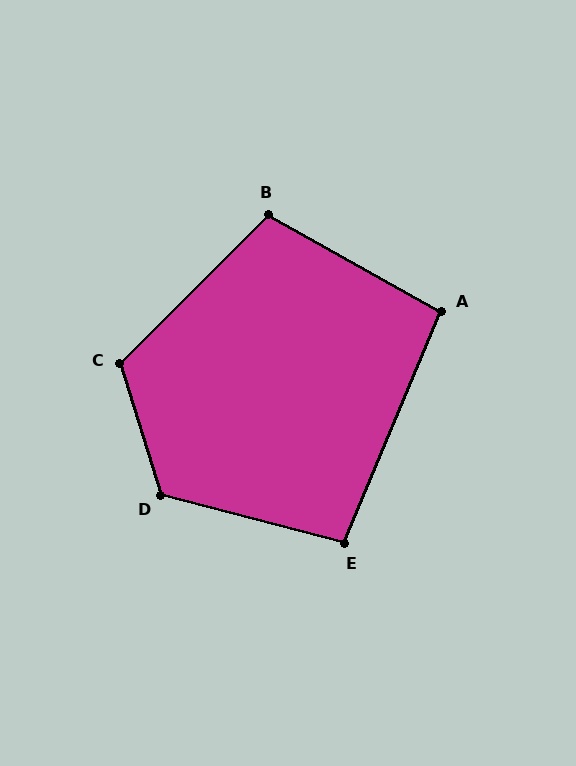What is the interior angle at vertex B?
Approximately 106 degrees (obtuse).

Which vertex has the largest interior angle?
D, at approximately 122 degrees.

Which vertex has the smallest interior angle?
A, at approximately 96 degrees.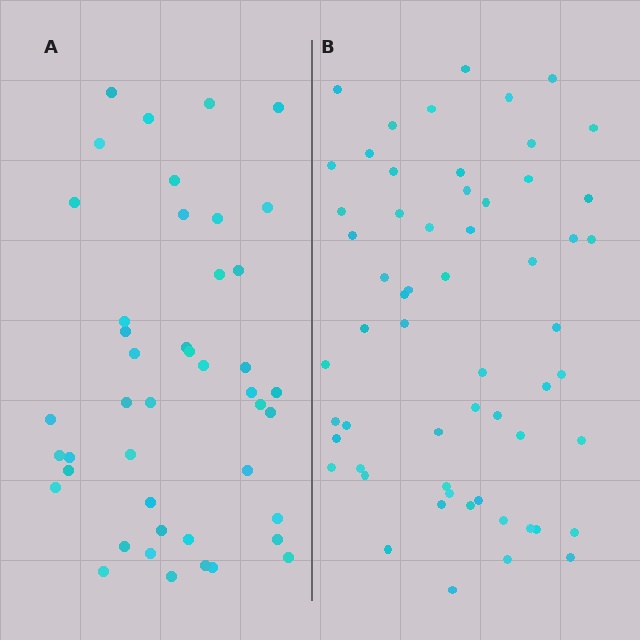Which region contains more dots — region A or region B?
Region B (the right region) has more dots.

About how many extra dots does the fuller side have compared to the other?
Region B has approximately 15 more dots than region A.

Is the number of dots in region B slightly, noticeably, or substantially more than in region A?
Region B has noticeably more, but not dramatically so. The ratio is roughly 1.3 to 1.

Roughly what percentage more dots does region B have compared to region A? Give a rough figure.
About 35% more.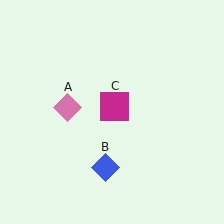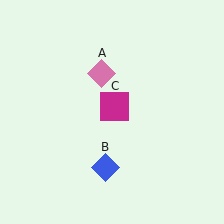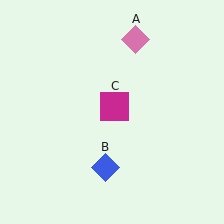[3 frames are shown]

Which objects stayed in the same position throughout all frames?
Blue diamond (object B) and magenta square (object C) remained stationary.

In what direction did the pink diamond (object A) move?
The pink diamond (object A) moved up and to the right.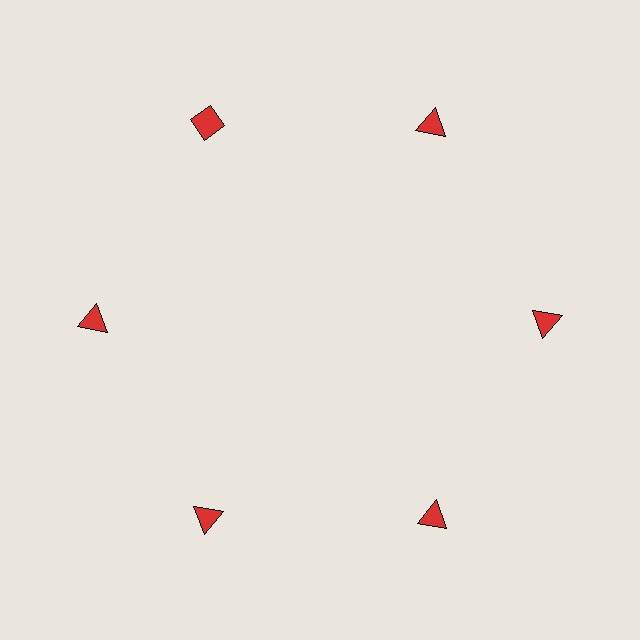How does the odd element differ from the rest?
It has a different shape: diamond instead of triangle.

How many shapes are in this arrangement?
There are 6 shapes arranged in a ring pattern.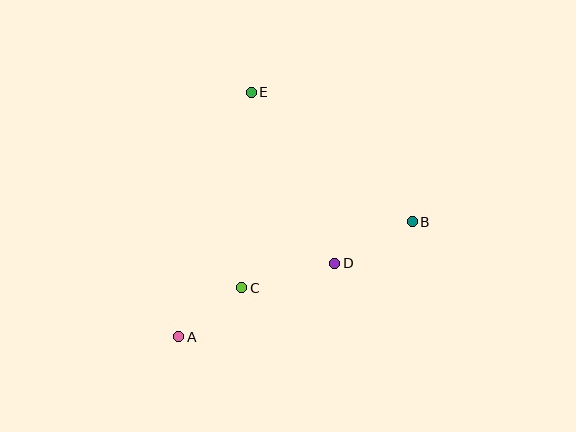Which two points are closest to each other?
Points A and C are closest to each other.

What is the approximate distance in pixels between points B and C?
The distance between B and C is approximately 182 pixels.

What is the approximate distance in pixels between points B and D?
The distance between B and D is approximately 88 pixels.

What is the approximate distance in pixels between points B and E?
The distance between B and E is approximately 206 pixels.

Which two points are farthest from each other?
Points A and B are farthest from each other.